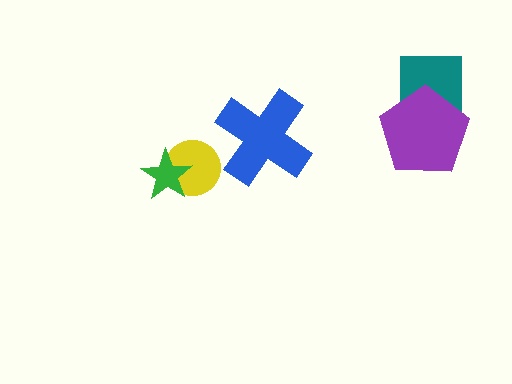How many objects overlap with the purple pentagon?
1 object overlaps with the purple pentagon.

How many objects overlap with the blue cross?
0 objects overlap with the blue cross.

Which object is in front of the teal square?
The purple pentagon is in front of the teal square.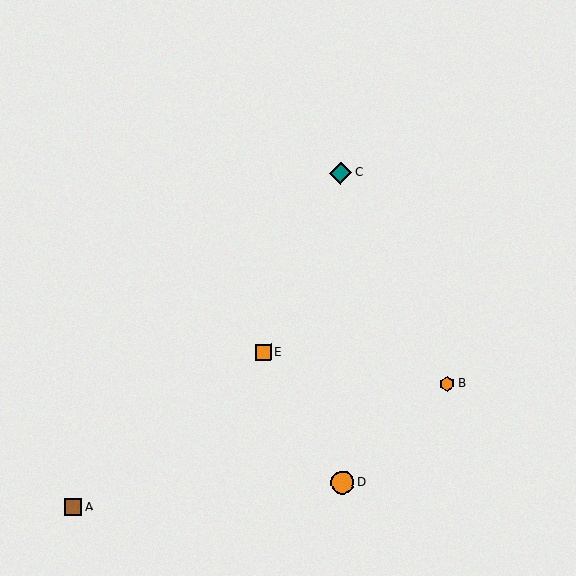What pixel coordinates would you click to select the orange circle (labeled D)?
Click at (343, 483) to select the orange circle D.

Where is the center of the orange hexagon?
The center of the orange hexagon is at (447, 384).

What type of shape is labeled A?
Shape A is a brown square.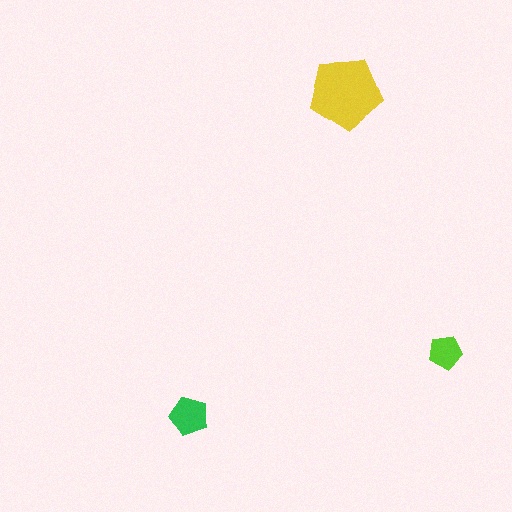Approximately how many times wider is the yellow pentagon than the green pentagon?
About 2 times wider.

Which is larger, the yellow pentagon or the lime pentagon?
The yellow one.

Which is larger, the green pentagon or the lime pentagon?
The green one.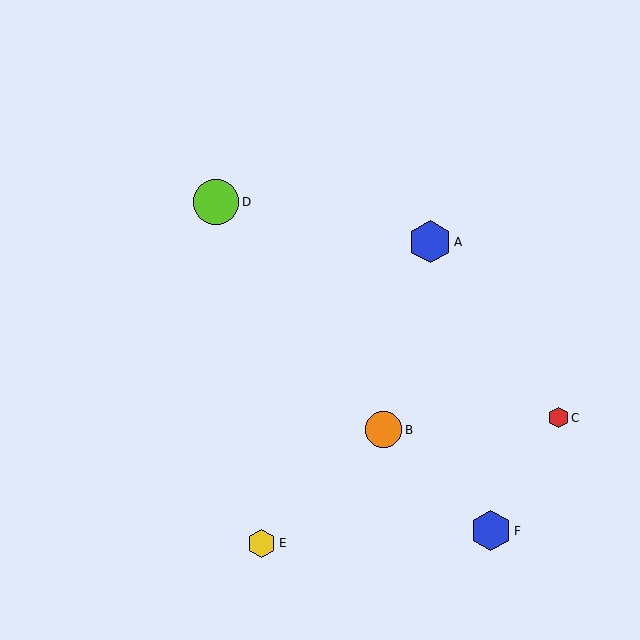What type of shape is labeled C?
Shape C is a red hexagon.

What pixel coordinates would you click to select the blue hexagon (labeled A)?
Click at (430, 242) to select the blue hexagon A.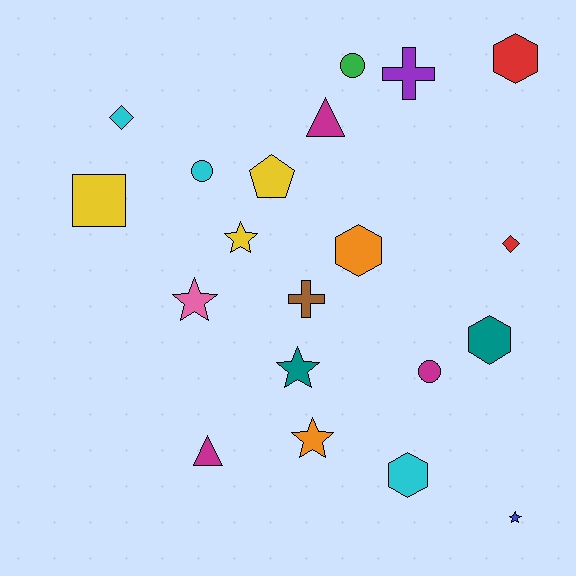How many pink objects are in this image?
There is 1 pink object.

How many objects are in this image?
There are 20 objects.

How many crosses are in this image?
There are 2 crosses.